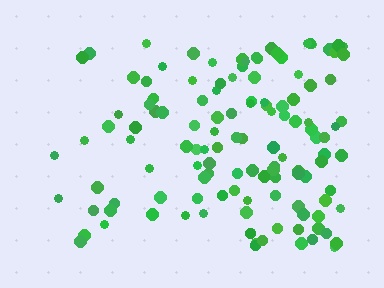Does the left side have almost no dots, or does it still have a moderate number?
Still a moderate number, just noticeably fewer than the right.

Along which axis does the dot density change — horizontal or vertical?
Horizontal.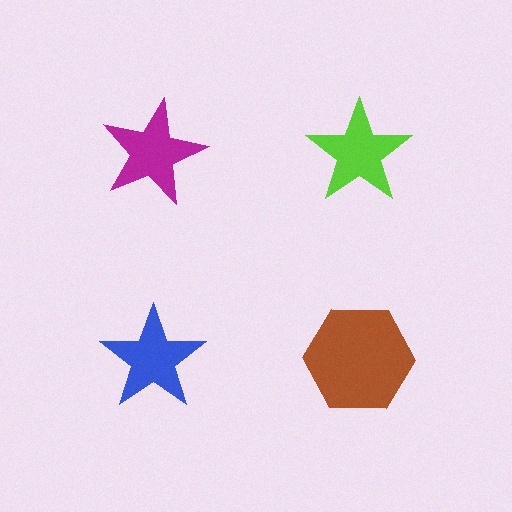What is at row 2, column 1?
A blue star.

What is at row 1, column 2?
A lime star.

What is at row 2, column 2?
A brown hexagon.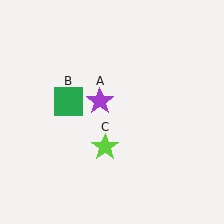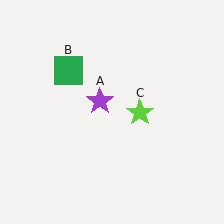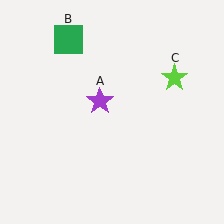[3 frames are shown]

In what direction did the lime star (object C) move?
The lime star (object C) moved up and to the right.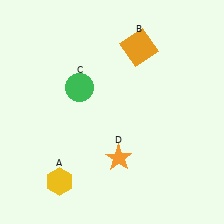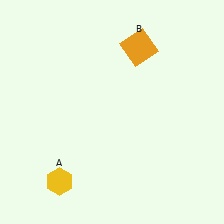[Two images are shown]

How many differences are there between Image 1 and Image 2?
There are 2 differences between the two images.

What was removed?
The orange star (D), the green circle (C) were removed in Image 2.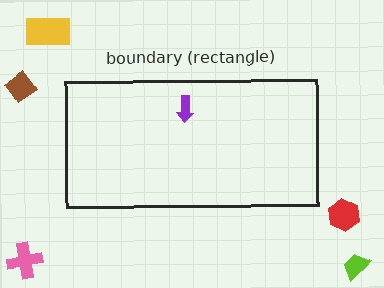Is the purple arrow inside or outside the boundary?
Inside.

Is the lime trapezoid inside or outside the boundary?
Outside.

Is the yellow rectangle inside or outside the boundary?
Outside.